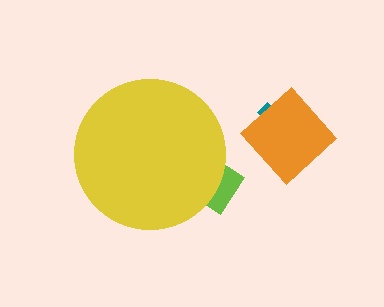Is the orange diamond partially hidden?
No, the orange diamond is fully visible.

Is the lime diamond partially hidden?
Yes, the lime diamond is partially hidden behind the yellow circle.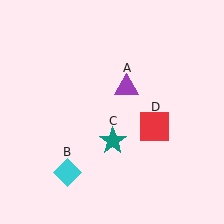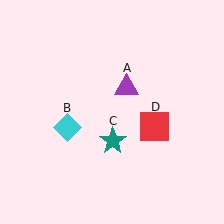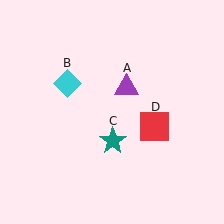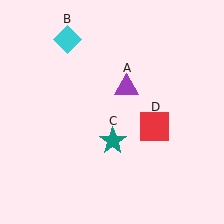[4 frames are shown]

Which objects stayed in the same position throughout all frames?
Purple triangle (object A) and teal star (object C) and red square (object D) remained stationary.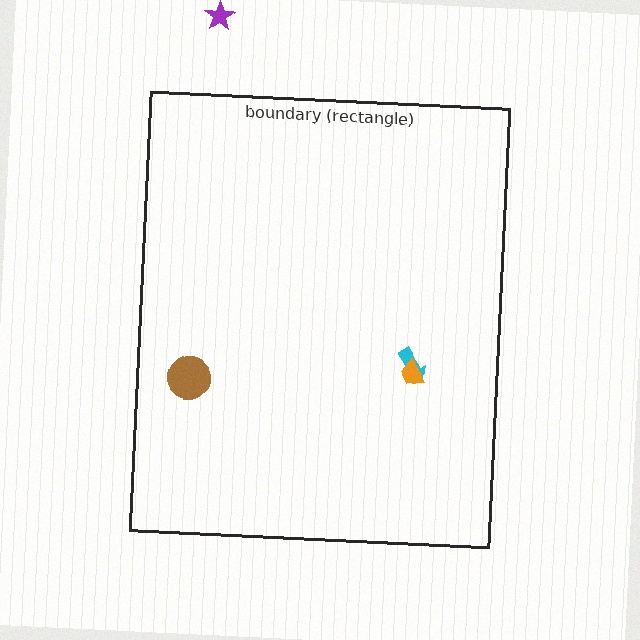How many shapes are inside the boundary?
3 inside, 1 outside.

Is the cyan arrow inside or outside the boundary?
Inside.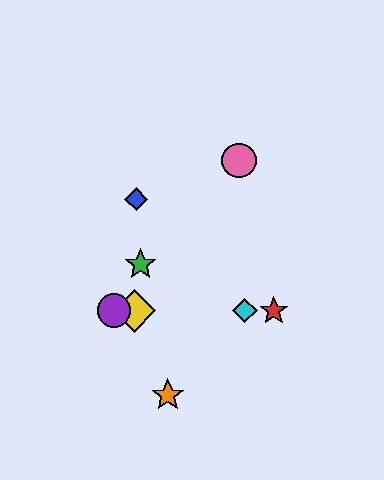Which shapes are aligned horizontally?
The red star, the yellow diamond, the purple circle, the cyan diamond are aligned horizontally.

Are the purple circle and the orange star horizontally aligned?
No, the purple circle is at y≈311 and the orange star is at y≈395.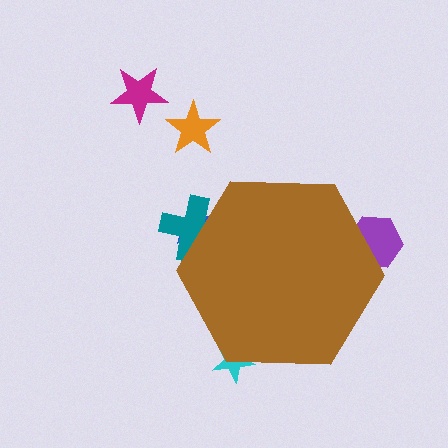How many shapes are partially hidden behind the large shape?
4 shapes are partially hidden.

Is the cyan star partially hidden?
Yes, the cyan star is partially hidden behind the brown hexagon.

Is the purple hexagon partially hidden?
Yes, the purple hexagon is partially hidden behind the brown hexagon.